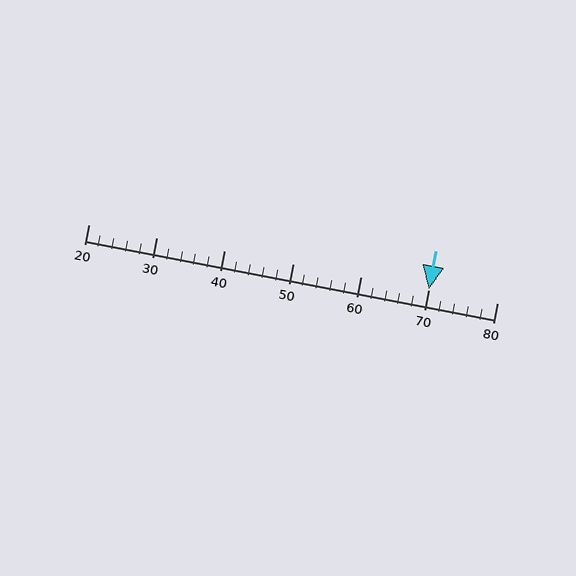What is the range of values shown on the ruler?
The ruler shows values from 20 to 80.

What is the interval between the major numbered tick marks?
The major tick marks are spaced 10 units apart.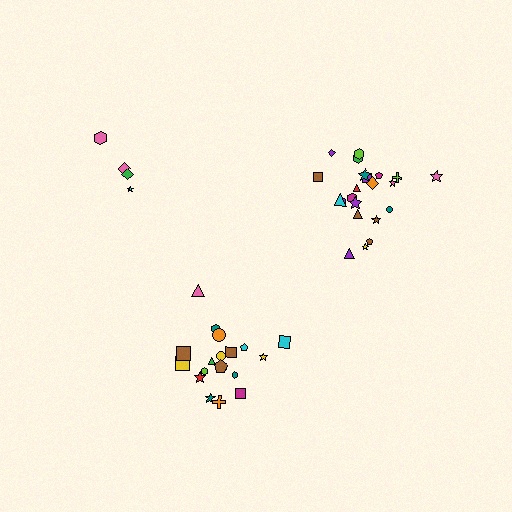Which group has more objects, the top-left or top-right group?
The top-right group.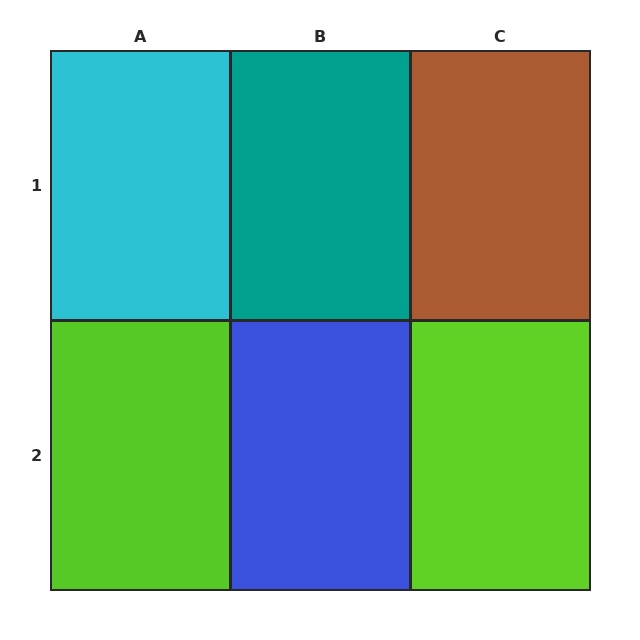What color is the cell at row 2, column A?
Lime.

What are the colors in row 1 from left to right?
Cyan, teal, brown.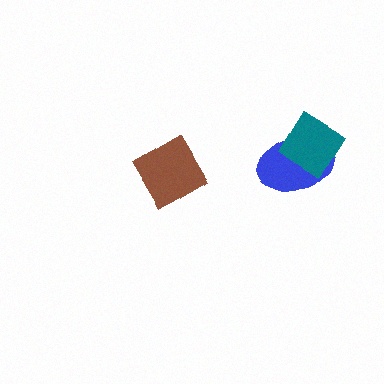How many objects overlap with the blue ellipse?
1 object overlaps with the blue ellipse.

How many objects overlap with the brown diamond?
0 objects overlap with the brown diamond.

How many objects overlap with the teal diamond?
1 object overlaps with the teal diamond.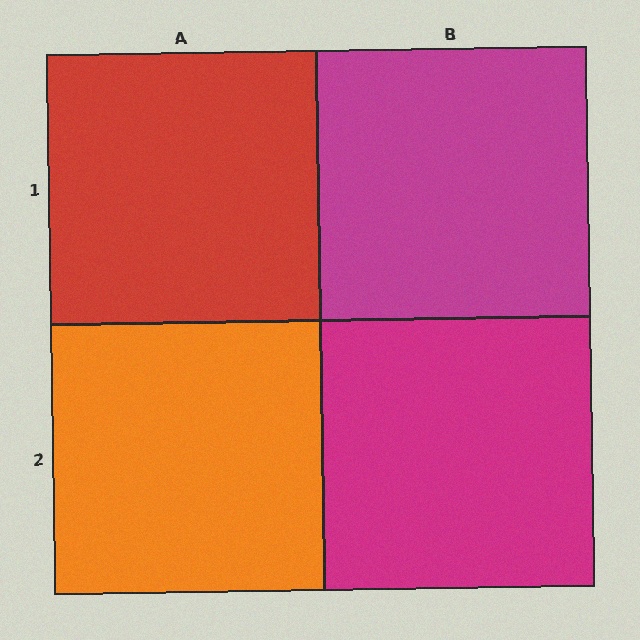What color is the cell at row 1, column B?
Magenta.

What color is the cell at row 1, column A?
Red.